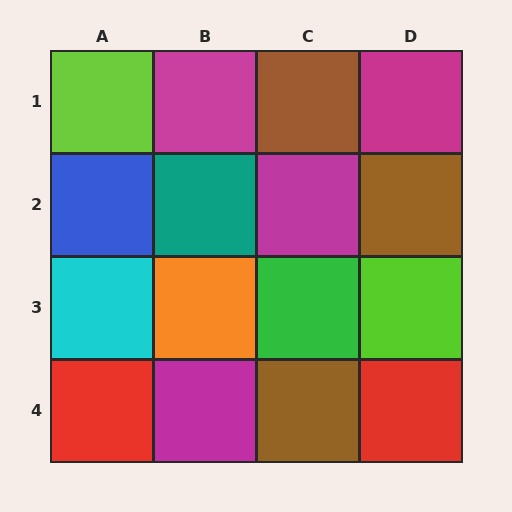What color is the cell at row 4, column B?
Magenta.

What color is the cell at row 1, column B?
Magenta.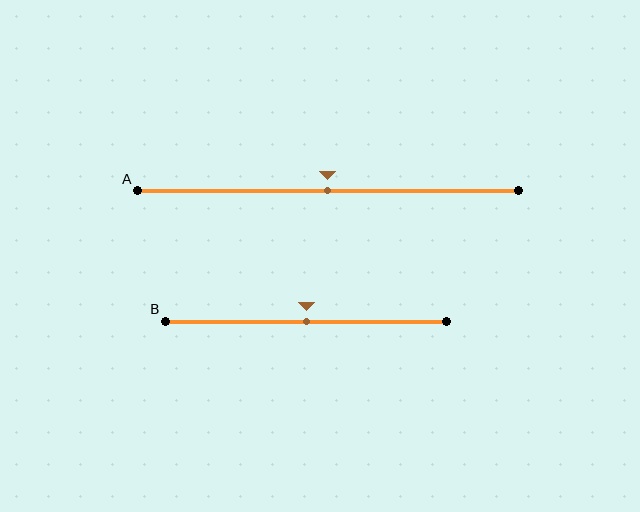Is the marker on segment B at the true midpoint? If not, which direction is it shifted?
Yes, the marker on segment B is at the true midpoint.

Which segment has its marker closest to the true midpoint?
Segment A has its marker closest to the true midpoint.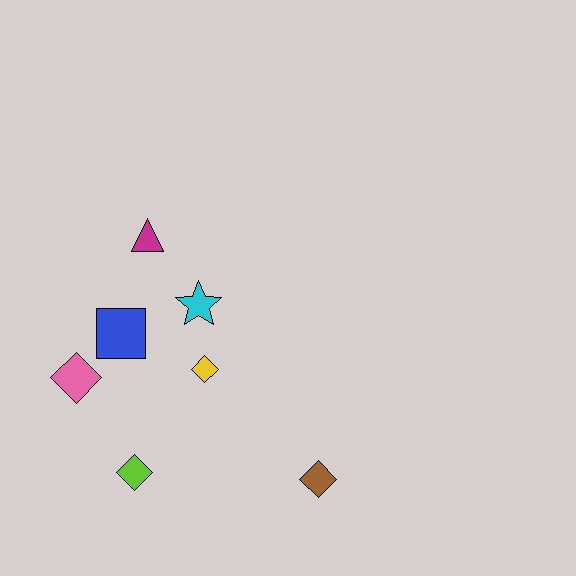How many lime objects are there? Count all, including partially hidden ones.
There is 1 lime object.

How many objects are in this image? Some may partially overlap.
There are 7 objects.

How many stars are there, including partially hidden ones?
There is 1 star.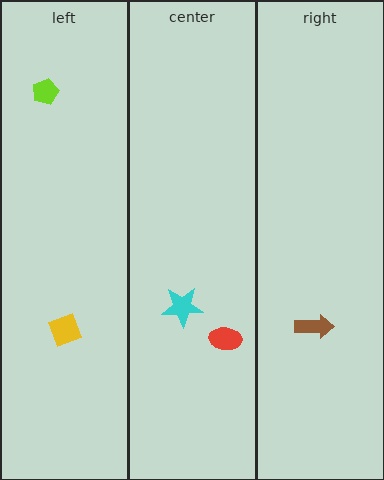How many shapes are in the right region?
1.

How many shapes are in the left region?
2.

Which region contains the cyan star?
The center region.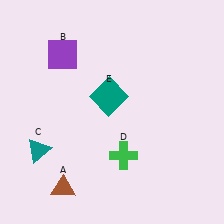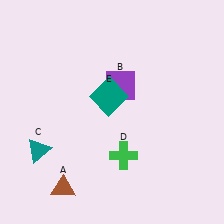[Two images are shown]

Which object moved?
The purple square (B) moved right.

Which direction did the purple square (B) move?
The purple square (B) moved right.